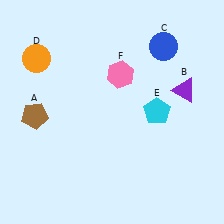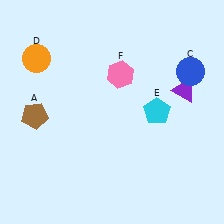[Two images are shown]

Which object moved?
The blue circle (C) moved right.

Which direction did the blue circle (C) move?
The blue circle (C) moved right.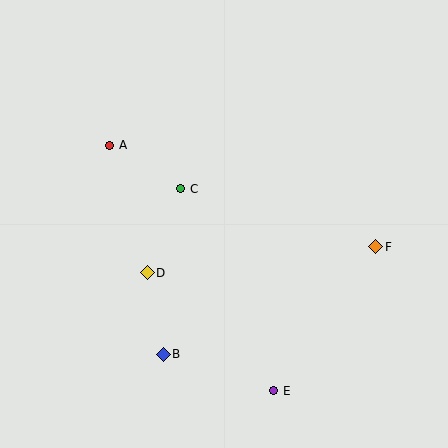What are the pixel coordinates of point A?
Point A is at (110, 145).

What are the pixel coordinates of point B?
Point B is at (163, 354).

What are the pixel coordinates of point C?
Point C is at (181, 189).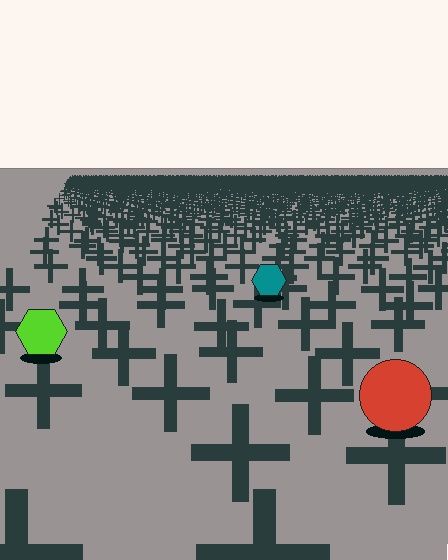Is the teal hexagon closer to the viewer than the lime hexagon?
No. The lime hexagon is closer — you can tell from the texture gradient: the ground texture is coarser near it.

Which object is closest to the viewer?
The red circle is closest. The texture marks near it are larger and more spread out.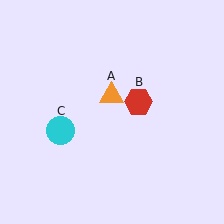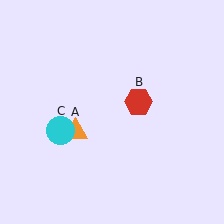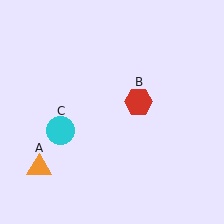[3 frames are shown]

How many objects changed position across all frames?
1 object changed position: orange triangle (object A).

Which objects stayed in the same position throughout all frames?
Red hexagon (object B) and cyan circle (object C) remained stationary.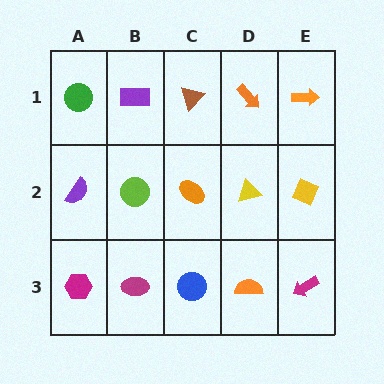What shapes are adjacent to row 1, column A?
A purple semicircle (row 2, column A), a purple rectangle (row 1, column B).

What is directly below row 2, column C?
A blue circle.